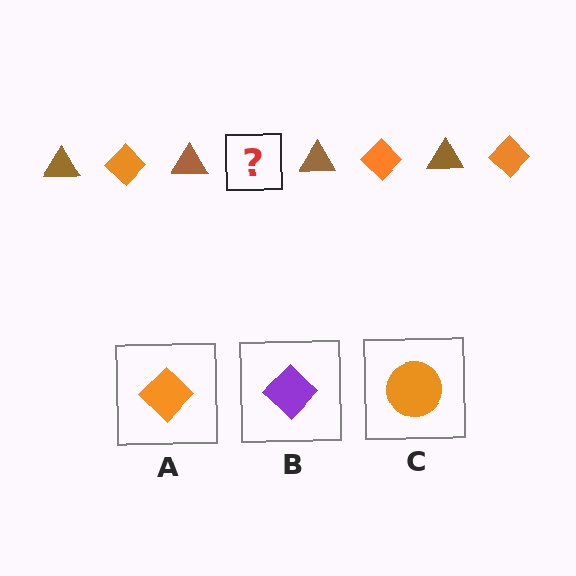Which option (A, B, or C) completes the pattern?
A.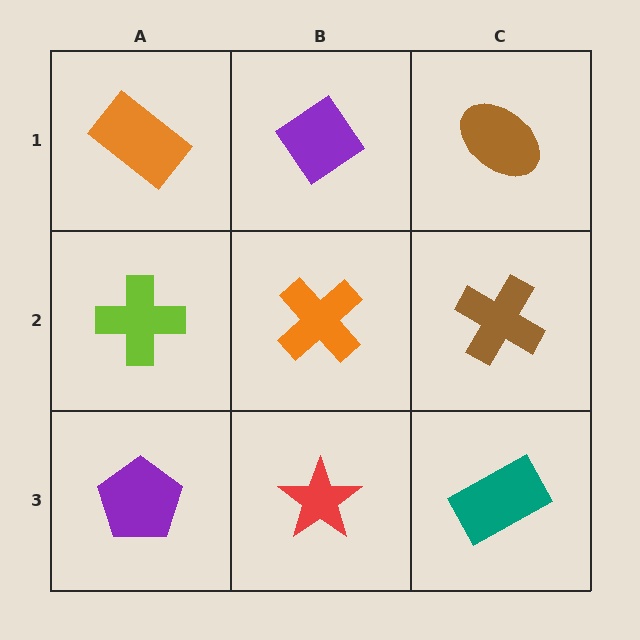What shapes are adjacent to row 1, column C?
A brown cross (row 2, column C), a purple diamond (row 1, column B).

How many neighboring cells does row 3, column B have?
3.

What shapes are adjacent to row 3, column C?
A brown cross (row 2, column C), a red star (row 3, column B).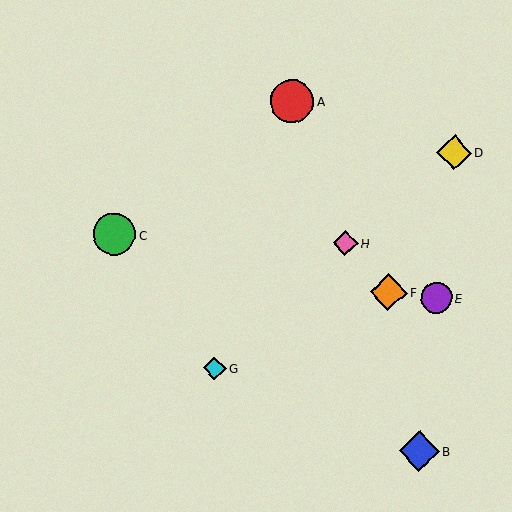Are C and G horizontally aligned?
No, C is at y≈235 and G is at y≈368.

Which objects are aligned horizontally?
Objects C, H are aligned horizontally.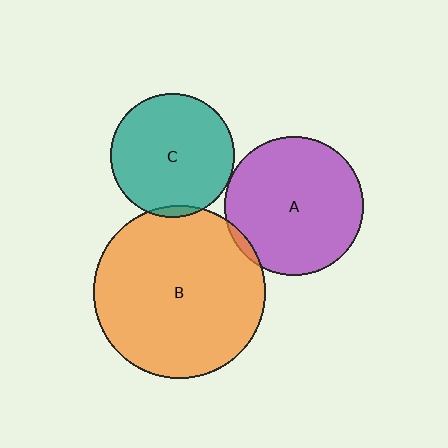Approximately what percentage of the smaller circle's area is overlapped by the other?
Approximately 5%.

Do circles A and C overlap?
Yes.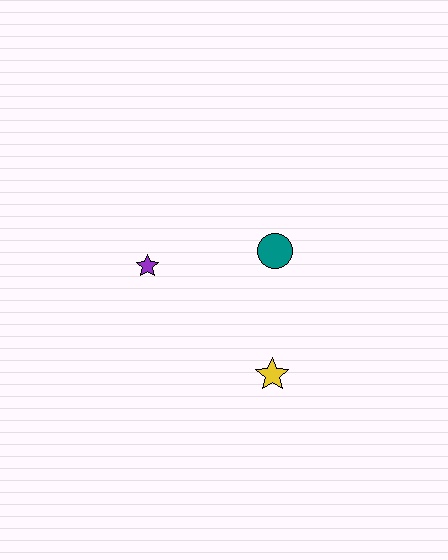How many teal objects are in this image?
There is 1 teal object.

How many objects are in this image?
There are 3 objects.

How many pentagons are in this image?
There are no pentagons.